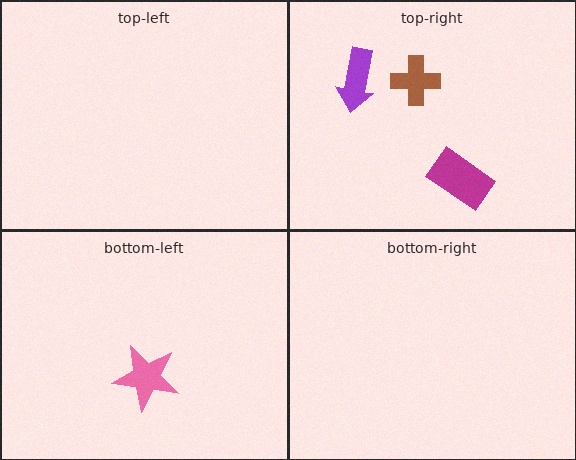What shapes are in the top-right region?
The magenta rectangle, the brown cross, the purple arrow.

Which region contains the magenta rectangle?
The top-right region.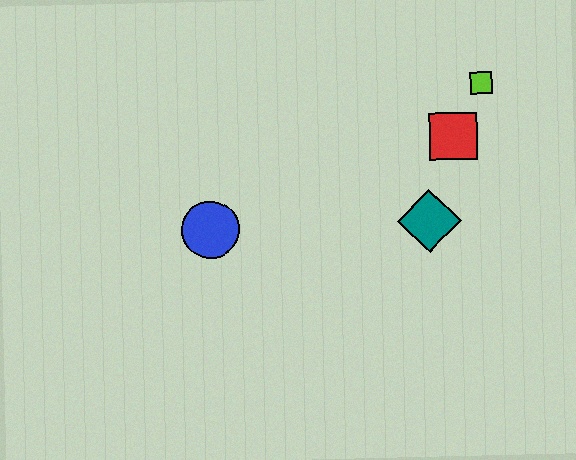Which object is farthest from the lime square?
The blue circle is farthest from the lime square.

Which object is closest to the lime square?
The red square is closest to the lime square.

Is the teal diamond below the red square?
Yes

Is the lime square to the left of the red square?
No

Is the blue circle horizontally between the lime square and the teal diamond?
No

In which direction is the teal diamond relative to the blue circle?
The teal diamond is to the right of the blue circle.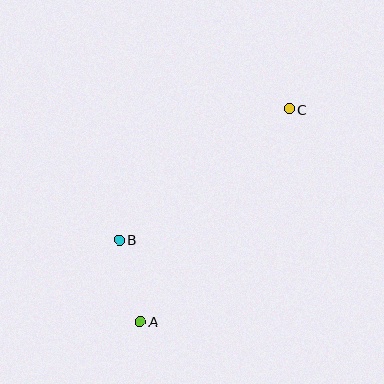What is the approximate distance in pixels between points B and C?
The distance between B and C is approximately 214 pixels.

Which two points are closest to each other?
Points A and B are closest to each other.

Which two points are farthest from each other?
Points A and C are farthest from each other.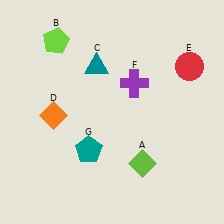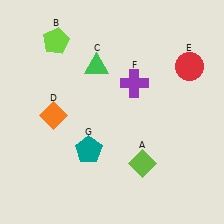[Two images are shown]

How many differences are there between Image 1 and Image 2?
There is 1 difference between the two images.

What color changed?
The triangle (C) changed from teal in Image 1 to green in Image 2.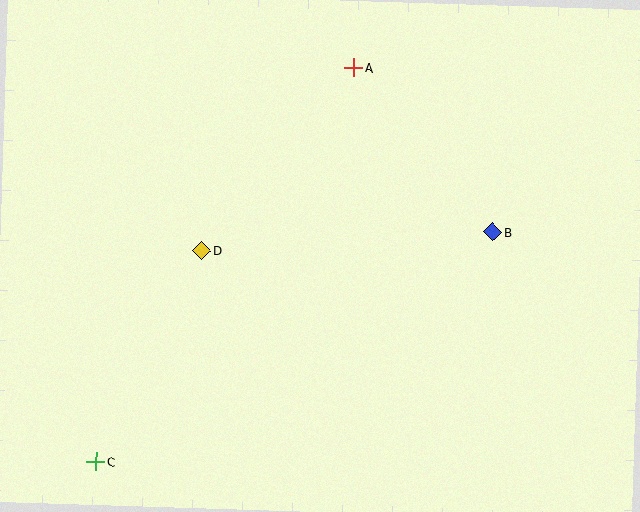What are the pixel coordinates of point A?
Point A is at (354, 68).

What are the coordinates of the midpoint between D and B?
The midpoint between D and B is at (347, 242).